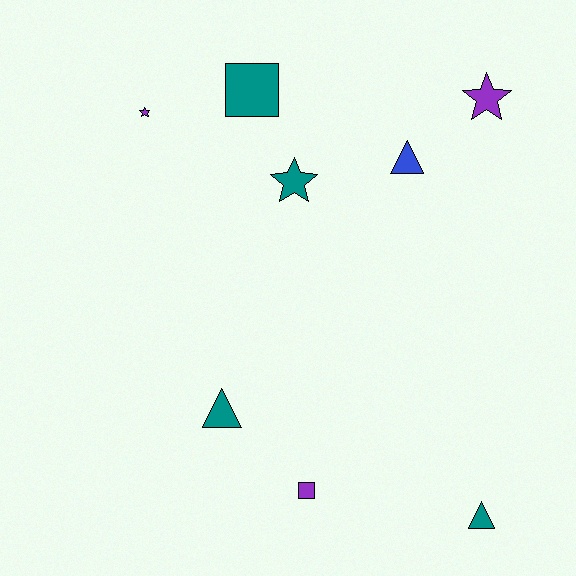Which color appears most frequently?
Teal, with 4 objects.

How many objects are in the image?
There are 8 objects.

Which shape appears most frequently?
Triangle, with 3 objects.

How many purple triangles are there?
There are no purple triangles.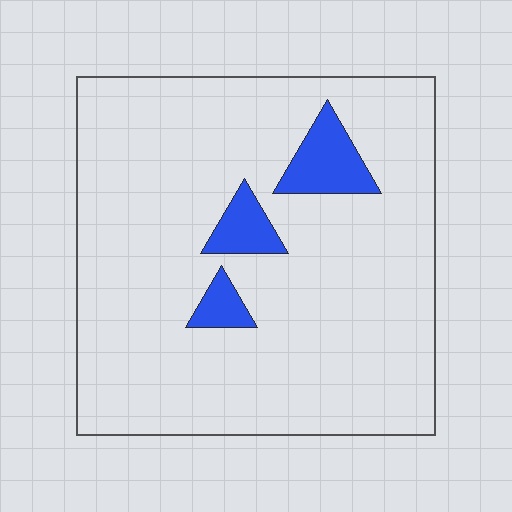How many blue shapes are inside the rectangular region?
3.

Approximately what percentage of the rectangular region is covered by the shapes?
Approximately 10%.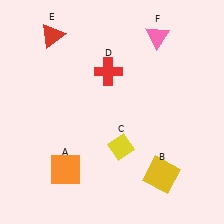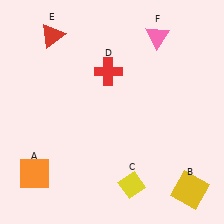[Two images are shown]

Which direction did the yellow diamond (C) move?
The yellow diamond (C) moved down.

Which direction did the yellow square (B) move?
The yellow square (B) moved right.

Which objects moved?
The objects that moved are: the orange square (A), the yellow square (B), the yellow diamond (C).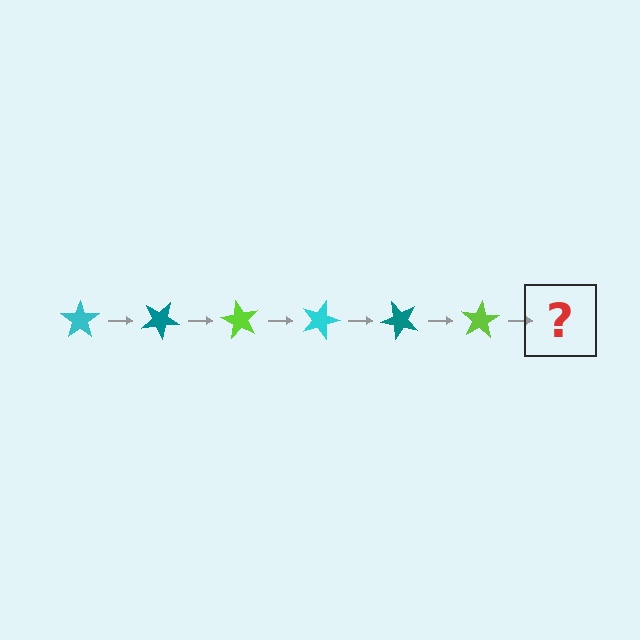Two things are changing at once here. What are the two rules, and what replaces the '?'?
The two rules are that it rotates 30 degrees each step and the color cycles through cyan, teal, and lime. The '?' should be a cyan star, rotated 180 degrees from the start.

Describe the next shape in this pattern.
It should be a cyan star, rotated 180 degrees from the start.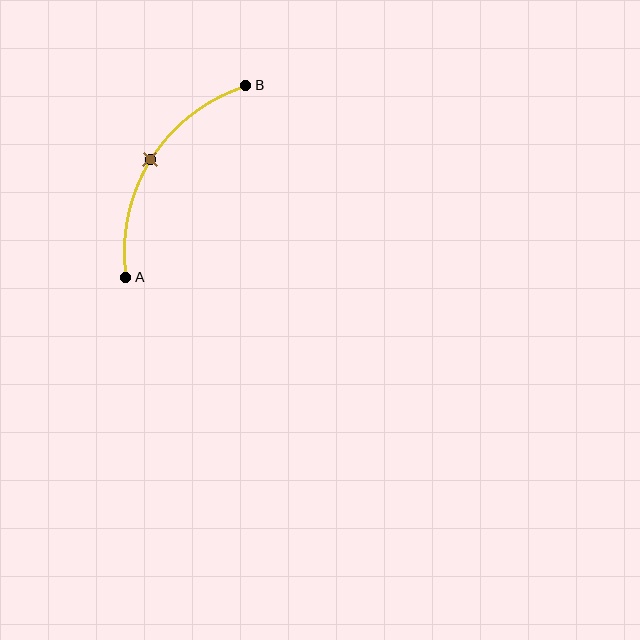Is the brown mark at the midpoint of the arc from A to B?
Yes. The brown mark lies on the arc at equal arc-length from both A and B — it is the arc midpoint.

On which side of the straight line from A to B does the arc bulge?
The arc bulges to the left of the straight line connecting A and B.